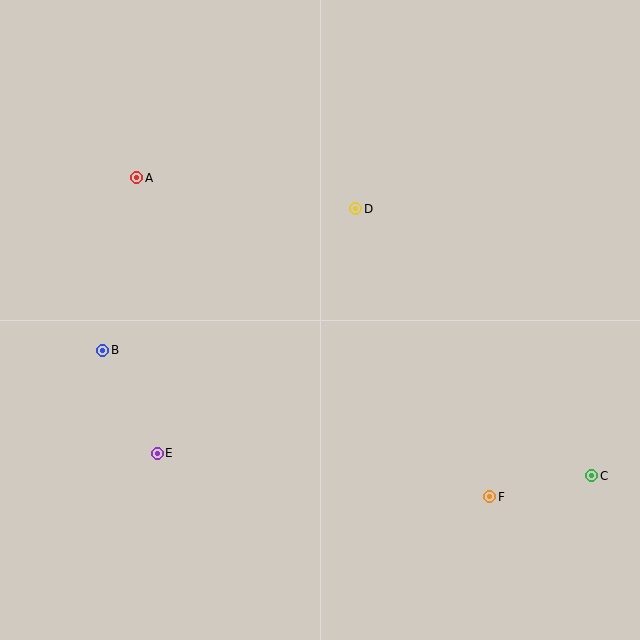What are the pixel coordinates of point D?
Point D is at (356, 209).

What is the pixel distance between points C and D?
The distance between C and D is 356 pixels.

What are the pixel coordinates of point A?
Point A is at (137, 178).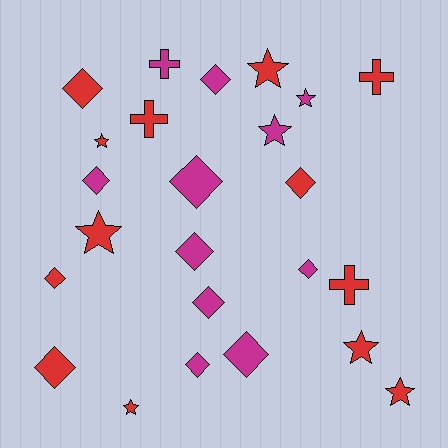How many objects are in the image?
There are 24 objects.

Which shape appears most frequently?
Diamond, with 12 objects.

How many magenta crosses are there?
There is 1 magenta cross.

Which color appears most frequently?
Red, with 13 objects.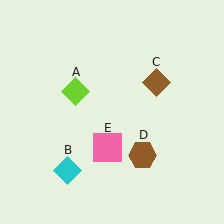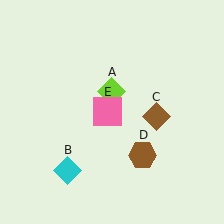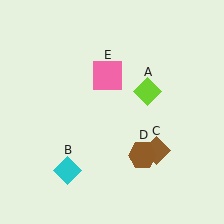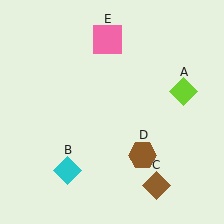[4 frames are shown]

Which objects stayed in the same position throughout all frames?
Cyan diamond (object B) and brown hexagon (object D) remained stationary.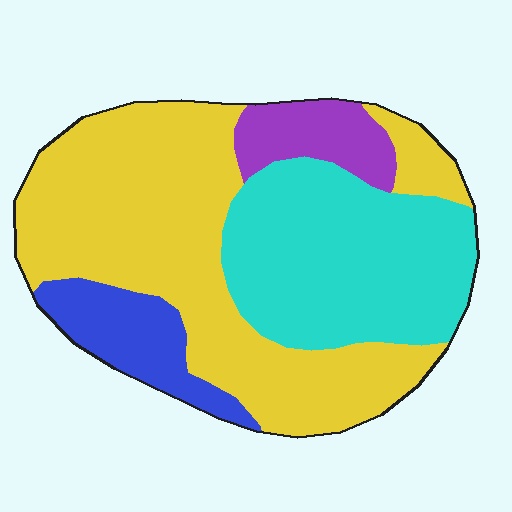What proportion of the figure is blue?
Blue covers 10% of the figure.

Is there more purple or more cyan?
Cyan.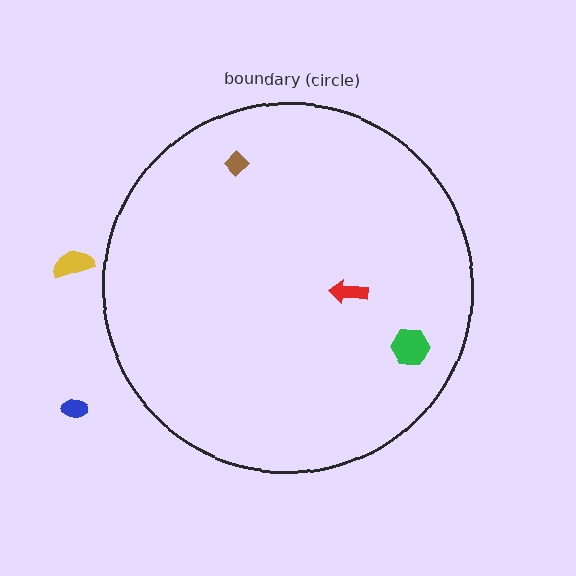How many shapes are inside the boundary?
3 inside, 2 outside.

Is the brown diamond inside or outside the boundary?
Inside.